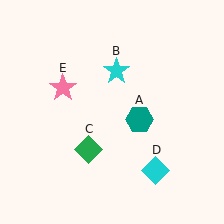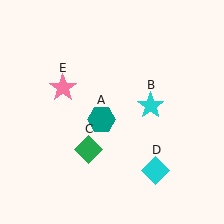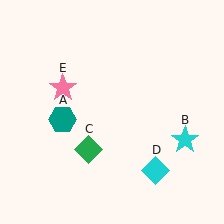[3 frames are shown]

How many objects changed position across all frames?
2 objects changed position: teal hexagon (object A), cyan star (object B).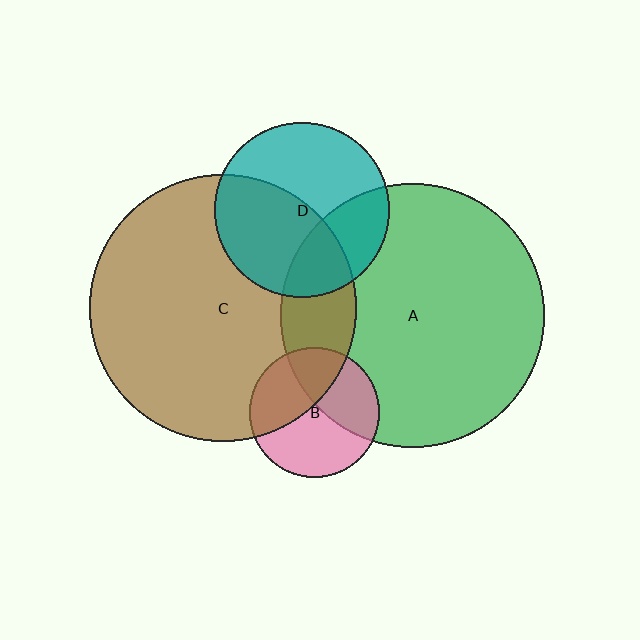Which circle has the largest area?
Circle C (brown).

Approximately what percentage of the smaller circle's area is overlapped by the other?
Approximately 20%.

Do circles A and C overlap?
Yes.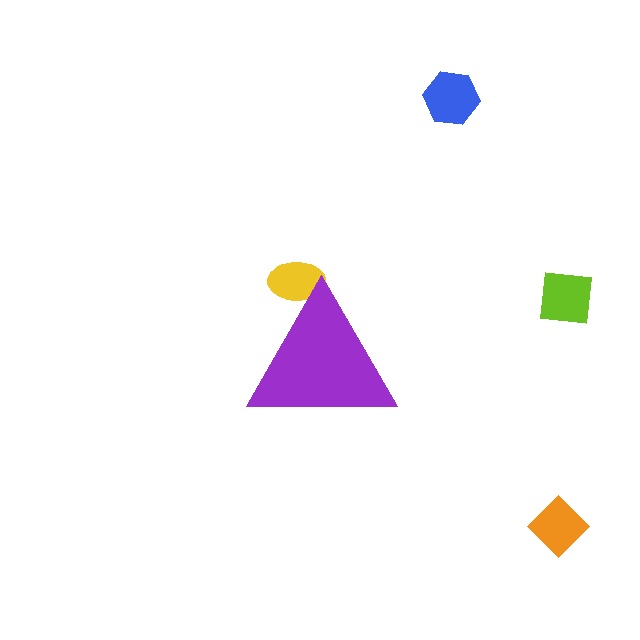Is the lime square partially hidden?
No, the lime square is fully visible.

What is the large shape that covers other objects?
A purple triangle.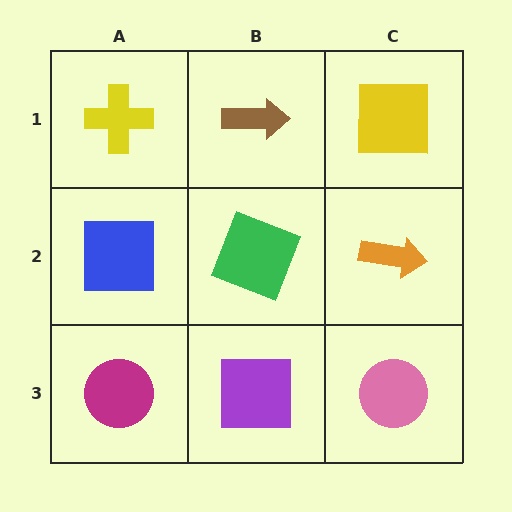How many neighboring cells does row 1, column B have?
3.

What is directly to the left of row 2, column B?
A blue square.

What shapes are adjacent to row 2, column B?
A brown arrow (row 1, column B), a purple square (row 3, column B), a blue square (row 2, column A), an orange arrow (row 2, column C).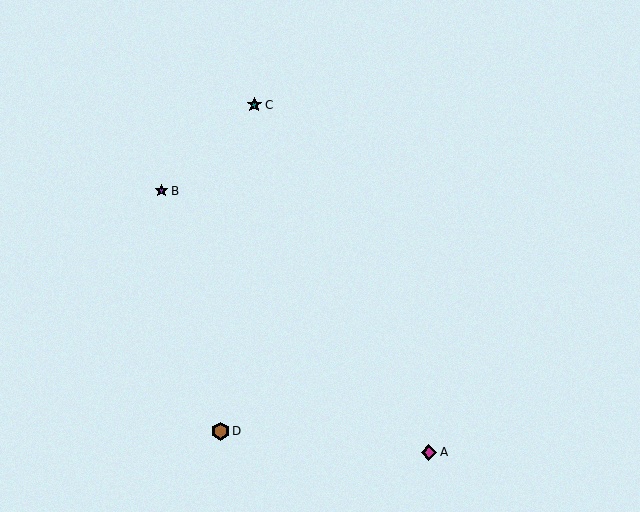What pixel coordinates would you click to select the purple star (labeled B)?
Click at (162, 191) to select the purple star B.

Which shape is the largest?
The brown hexagon (labeled D) is the largest.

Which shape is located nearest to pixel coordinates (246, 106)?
The teal star (labeled C) at (254, 105) is nearest to that location.